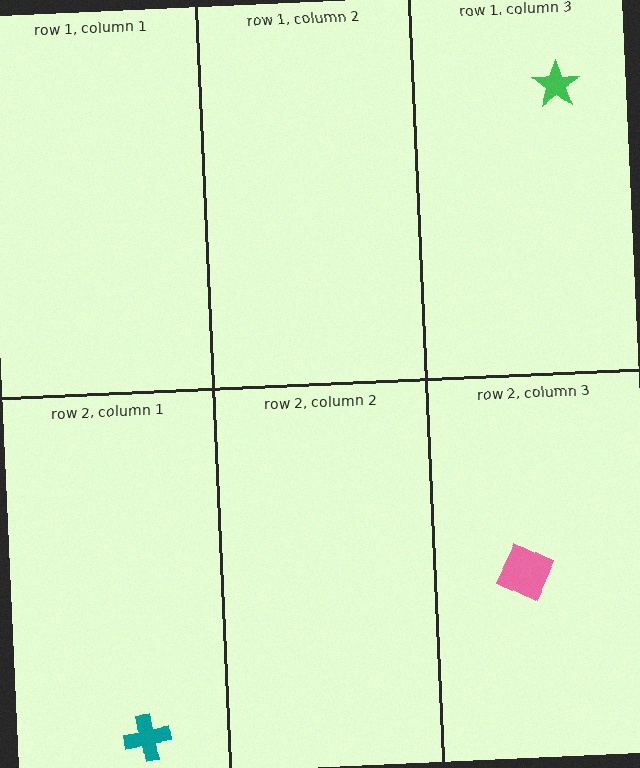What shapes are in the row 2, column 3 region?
The pink diamond.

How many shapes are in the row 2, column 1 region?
1.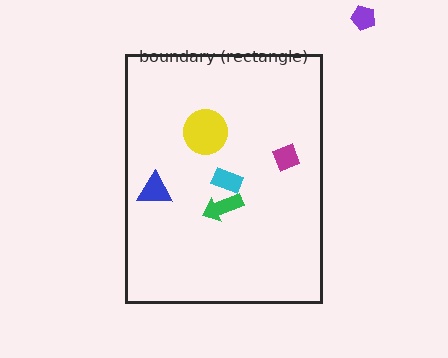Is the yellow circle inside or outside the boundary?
Inside.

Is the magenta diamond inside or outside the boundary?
Inside.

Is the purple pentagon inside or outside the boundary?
Outside.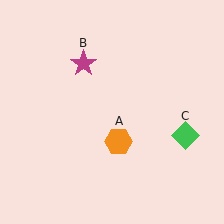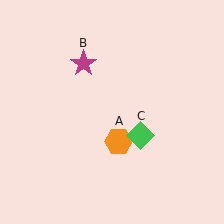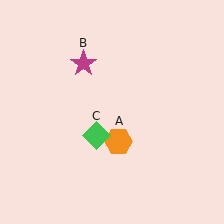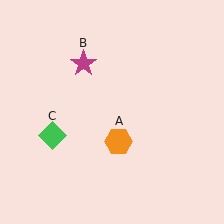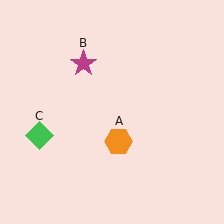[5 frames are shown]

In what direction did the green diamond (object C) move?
The green diamond (object C) moved left.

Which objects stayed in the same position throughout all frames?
Orange hexagon (object A) and magenta star (object B) remained stationary.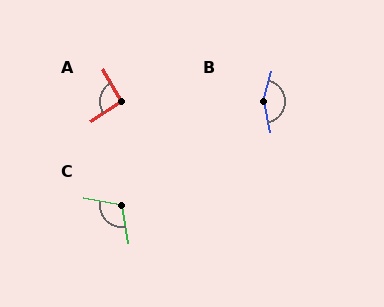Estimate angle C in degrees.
Approximately 110 degrees.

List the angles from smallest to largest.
A (93°), C (110°), B (153°).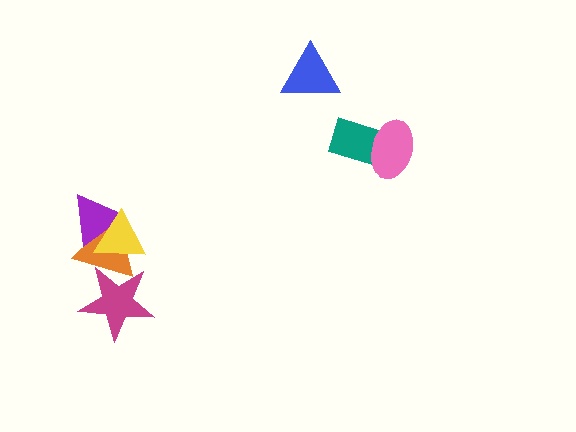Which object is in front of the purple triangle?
The yellow triangle is in front of the purple triangle.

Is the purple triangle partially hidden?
Yes, it is partially covered by another shape.